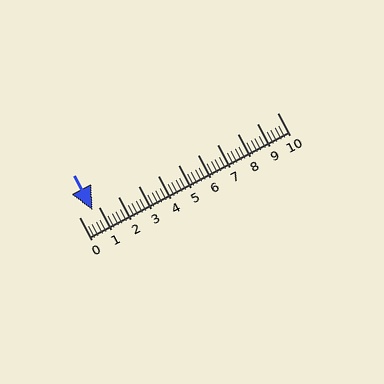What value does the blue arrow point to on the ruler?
The blue arrow points to approximately 0.7.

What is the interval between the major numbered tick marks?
The major tick marks are spaced 1 units apart.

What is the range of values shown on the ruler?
The ruler shows values from 0 to 10.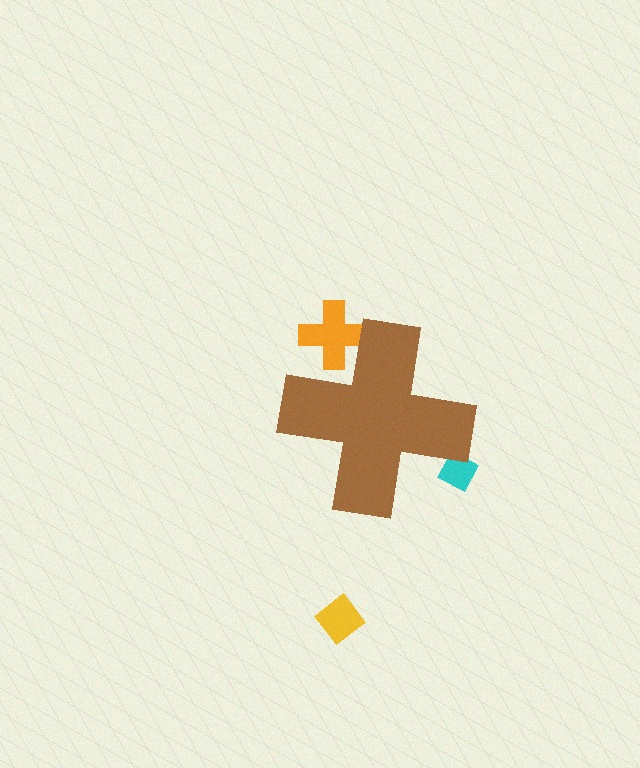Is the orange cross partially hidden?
Yes, the orange cross is partially hidden behind the brown cross.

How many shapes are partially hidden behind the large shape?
2 shapes are partially hidden.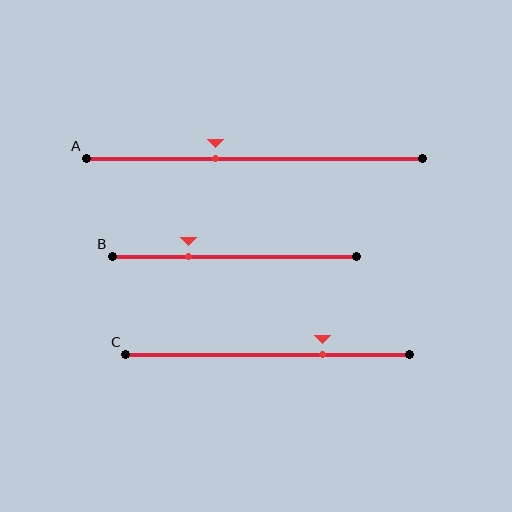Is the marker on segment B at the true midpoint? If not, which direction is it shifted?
No, the marker on segment B is shifted to the left by about 19% of the segment length.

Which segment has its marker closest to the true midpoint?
Segment A has its marker closest to the true midpoint.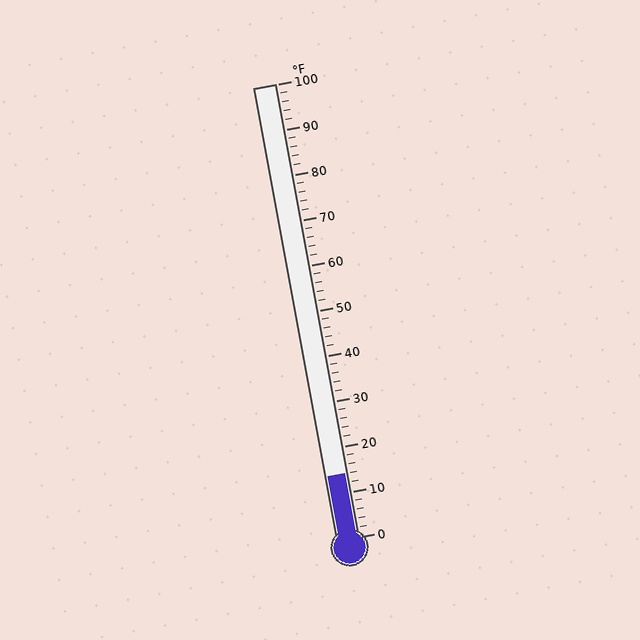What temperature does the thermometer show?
The thermometer shows approximately 14°F.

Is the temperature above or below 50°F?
The temperature is below 50°F.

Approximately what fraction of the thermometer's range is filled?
The thermometer is filled to approximately 15% of its range.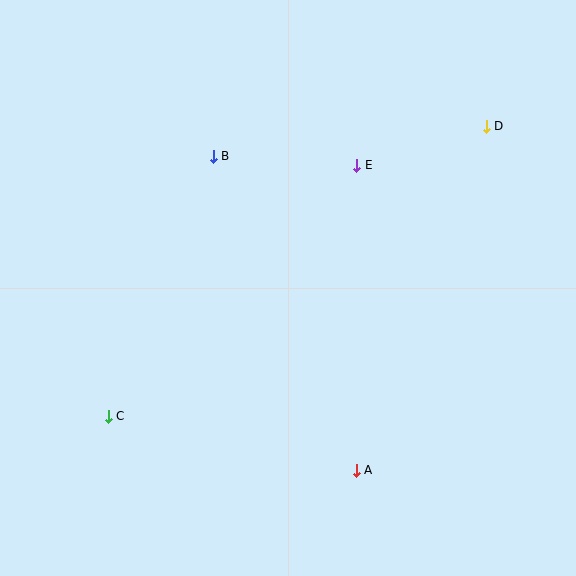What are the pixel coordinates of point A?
Point A is at (356, 470).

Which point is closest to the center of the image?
Point E at (357, 165) is closest to the center.